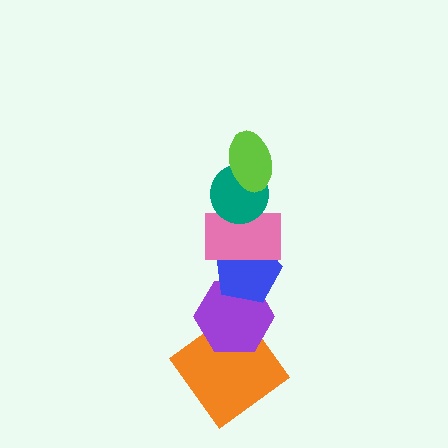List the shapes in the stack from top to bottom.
From top to bottom: the lime ellipse, the teal circle, the pink rectangle, the blue pentagon, the purple hexagon, the orange diamond.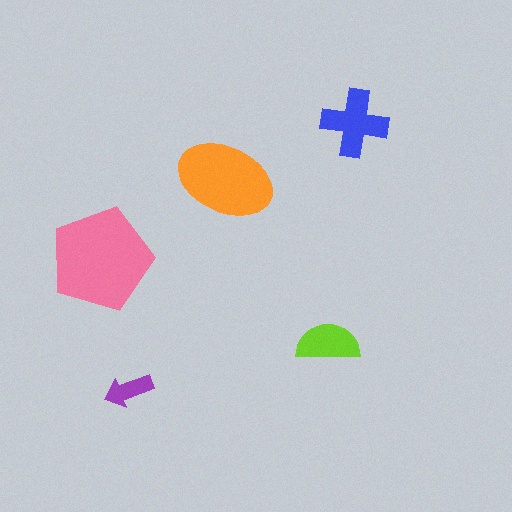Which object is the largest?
The pink pentagon.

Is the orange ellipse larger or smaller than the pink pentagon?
Smaller.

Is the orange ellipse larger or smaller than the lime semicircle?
Larger.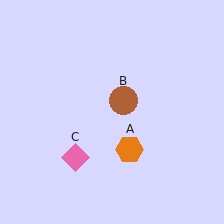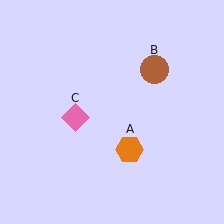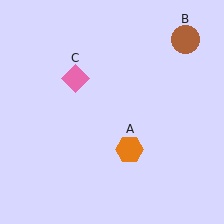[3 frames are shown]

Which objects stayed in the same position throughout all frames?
Orange hexagon (object A) remained stationary.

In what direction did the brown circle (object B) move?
The brown circle (object B) moved up and to the right.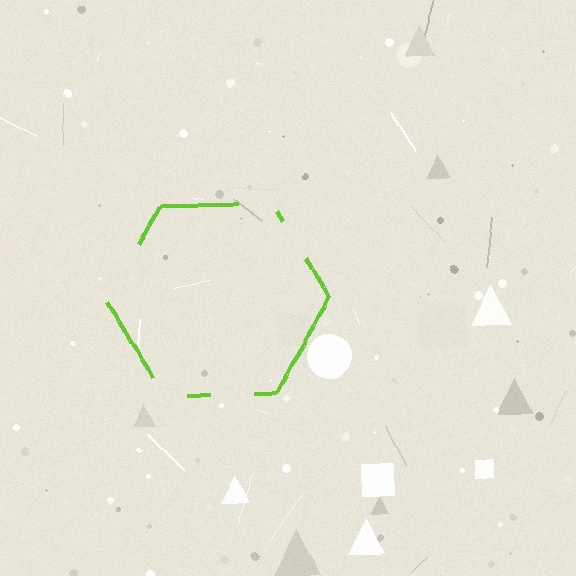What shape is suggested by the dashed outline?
The dashed outline suggests a hexagon.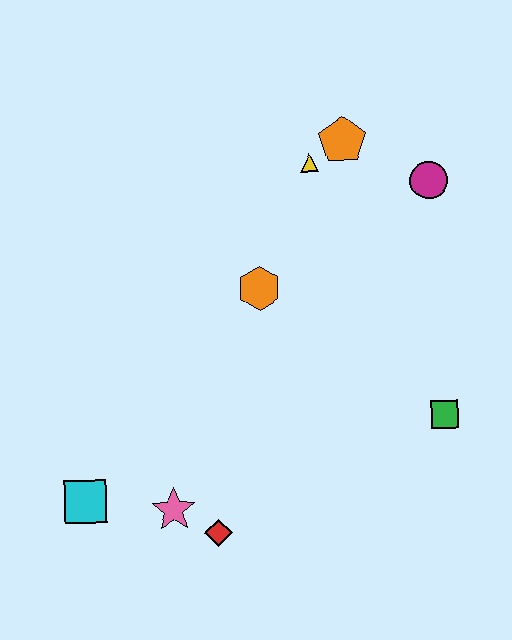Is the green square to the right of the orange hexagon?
Yes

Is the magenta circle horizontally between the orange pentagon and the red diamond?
No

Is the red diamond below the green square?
Yes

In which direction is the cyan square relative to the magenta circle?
The cyan square is to the left of the magenta circle.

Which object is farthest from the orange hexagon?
The cyan square is farthest from the orange hexagon.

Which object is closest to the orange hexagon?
The yellow triangle is closest to the orange hexagon.